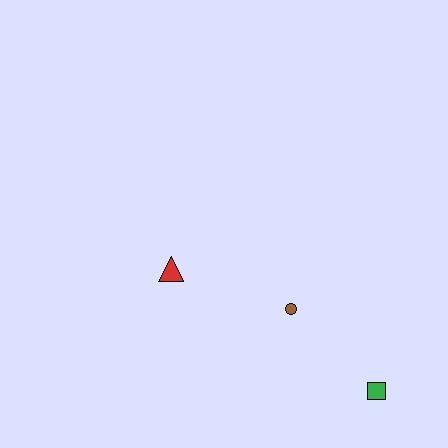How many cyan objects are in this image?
There are no cyan objects.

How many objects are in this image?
There are 3 objects.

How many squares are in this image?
There is 1 square.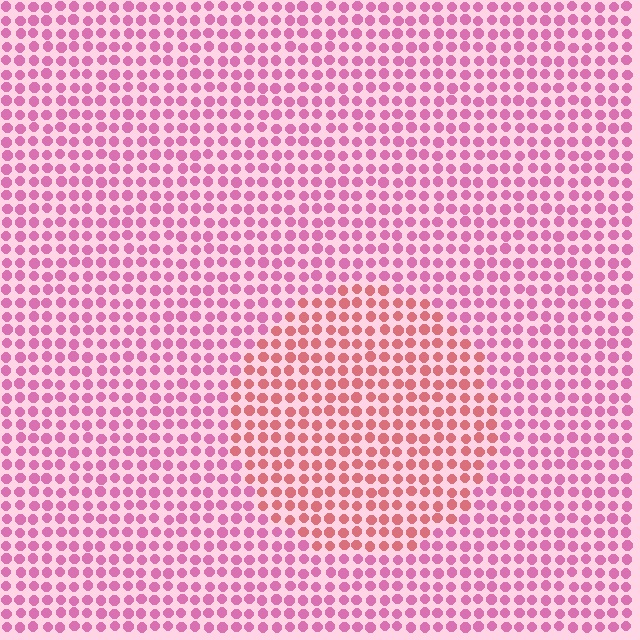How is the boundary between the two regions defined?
The boundary is defined purely by a slight shift in hue (about 31 degrees). Spacing, size, and orientation are identical on both sides.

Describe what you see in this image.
The image is filled with small pink elements in a uniform arrangement. A circle-shaped region is visible where the elements are tinted to a slightly different hue, forming a subtle color boundary.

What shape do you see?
I see a circle.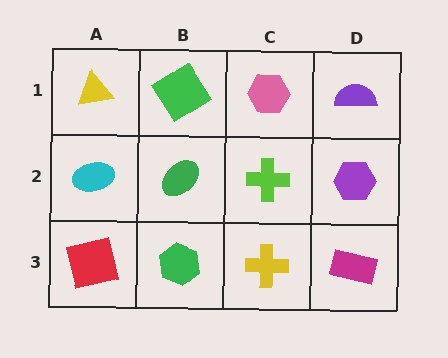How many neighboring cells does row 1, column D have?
2.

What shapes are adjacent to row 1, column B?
A green ellipse (row 2, column B), a yellow triangle (row 1, column A), a pink hexagon (row 1, column C).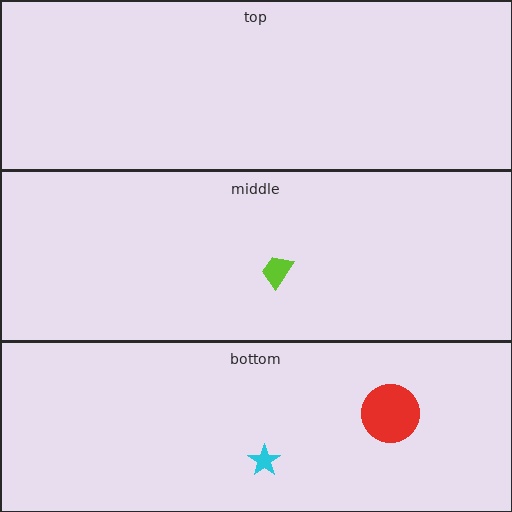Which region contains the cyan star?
The bottom region.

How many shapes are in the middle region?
1.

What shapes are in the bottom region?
The red circle, the cyan star.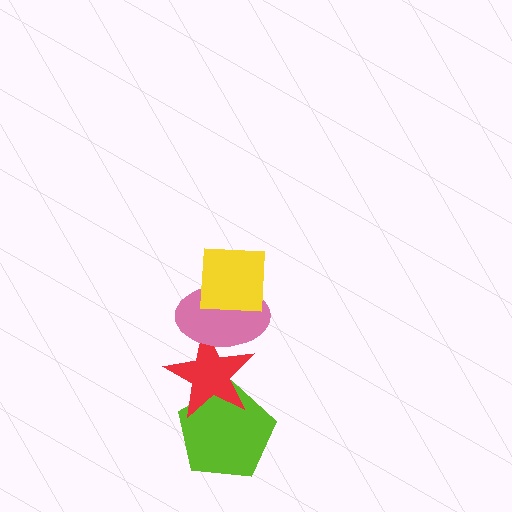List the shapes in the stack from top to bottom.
From top to bottom: the yellow square, the pink ellipse, the red star, the lime pentagon.